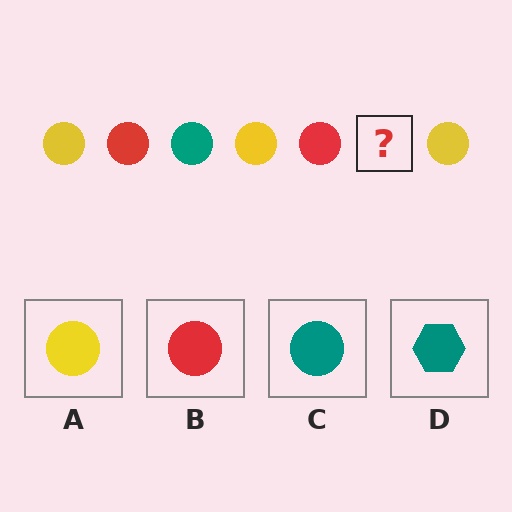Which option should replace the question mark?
Option C.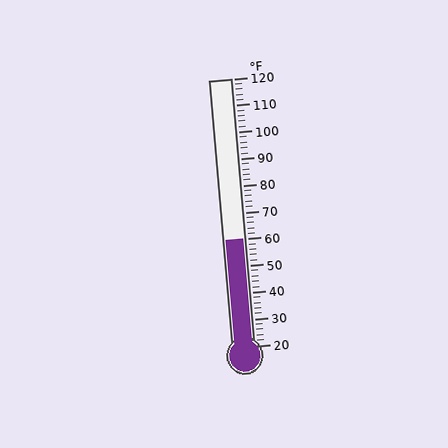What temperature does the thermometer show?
The thermometer shows approximately 60°F.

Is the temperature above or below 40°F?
The temperature is above 40°F.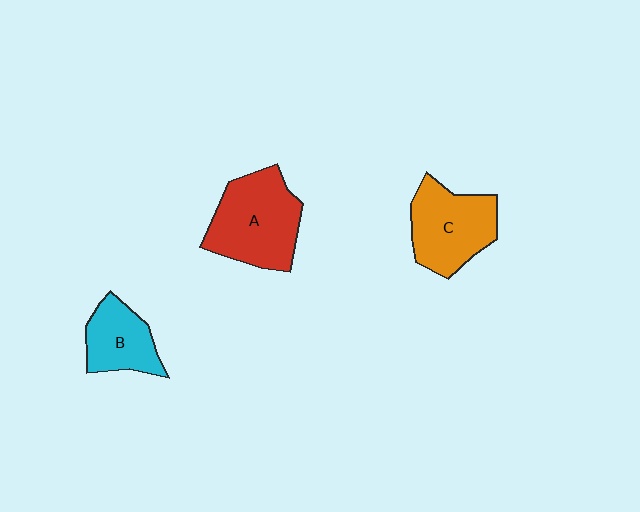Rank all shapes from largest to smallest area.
From largest to smallest: A (red), C (orange), B (cyan).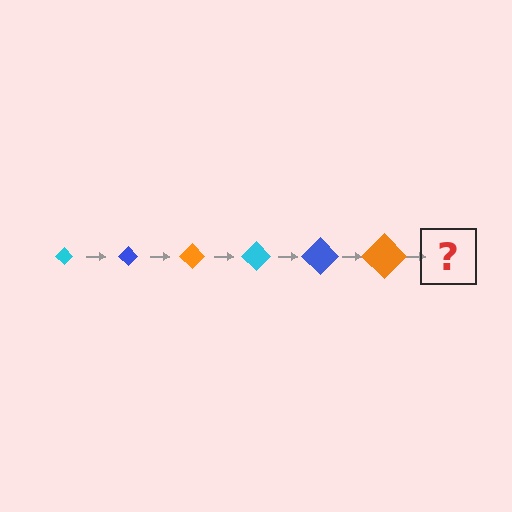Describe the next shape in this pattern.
It should be a cyan diamond, larger than the previous one.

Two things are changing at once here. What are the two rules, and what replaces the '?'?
The two rules are that the diamond grows larger each step and the color cycles through cyan, blue, and orange. The '?' should be a cyan diamond, larger than the previous one.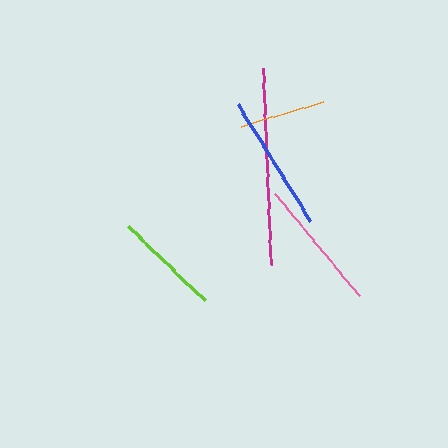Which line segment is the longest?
The magenta line is the longest at approximately 197 pixels.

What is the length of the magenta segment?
The magenta segment is approximately 197 pixels long.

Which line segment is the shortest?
The orange line is the shortest at approximately 85 pixels.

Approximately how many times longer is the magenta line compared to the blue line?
The magenta line is approximately 1.4 times the length of the blue line.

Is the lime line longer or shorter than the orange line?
The lime line is longer than the orange line.